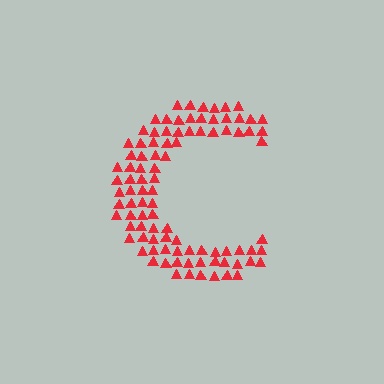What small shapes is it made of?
It is made of small triangles.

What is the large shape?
The large shape is the letter C.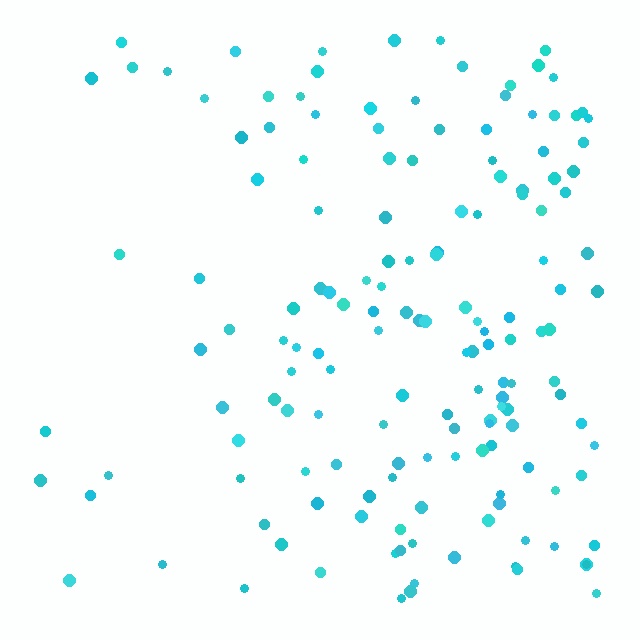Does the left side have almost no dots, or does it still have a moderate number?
Still a moderate number, just noticeably fewer than the right.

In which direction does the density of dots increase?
From left to right, with the right side densest.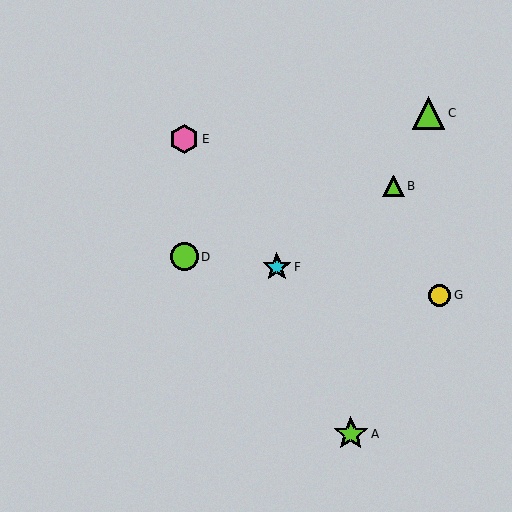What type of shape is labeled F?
Shape F is a cyan star.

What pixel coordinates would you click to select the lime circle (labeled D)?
Click at (184, 257) to select the lime circle D.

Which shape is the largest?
The lime star (labeled A) is the largest.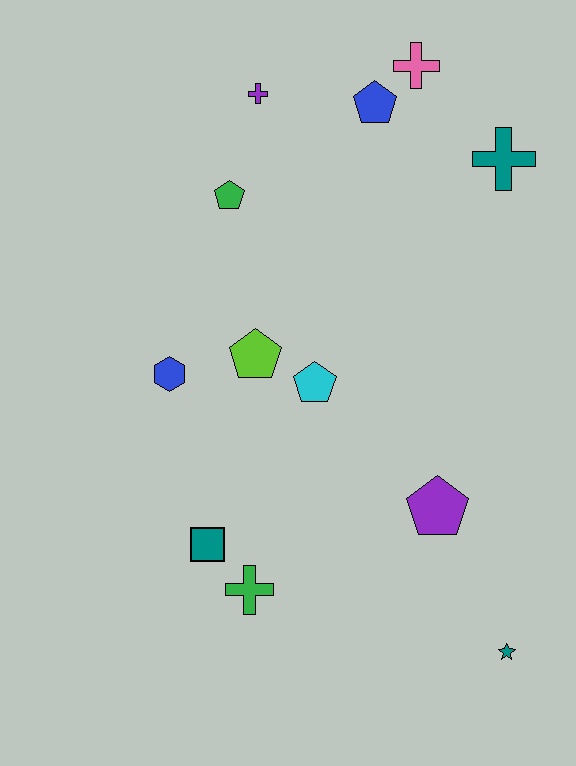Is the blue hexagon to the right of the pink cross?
No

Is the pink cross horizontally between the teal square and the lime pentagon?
No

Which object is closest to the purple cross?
The green pentagon is closest to the purple cross.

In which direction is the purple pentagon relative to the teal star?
The purple pentagon is above the teal star.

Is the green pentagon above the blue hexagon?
Yes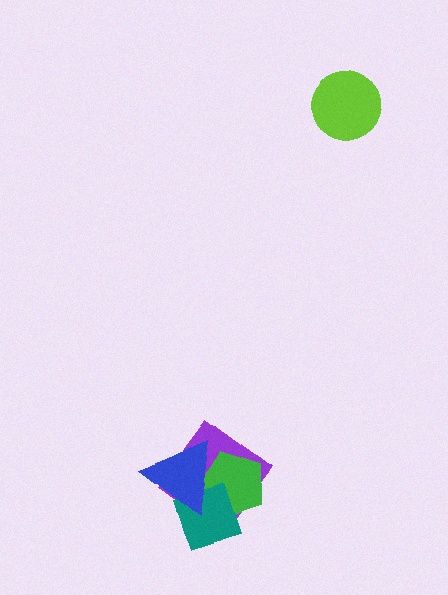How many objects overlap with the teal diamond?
3 objects overlap with the teal diamond.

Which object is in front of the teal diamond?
The blue triangle is in front of the teal diamond.